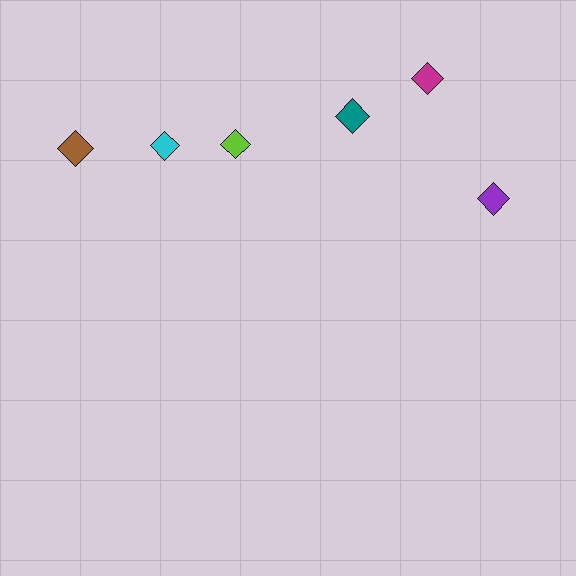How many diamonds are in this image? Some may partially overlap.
There are 6 diamonds.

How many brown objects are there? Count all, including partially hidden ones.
There is 1 brown object.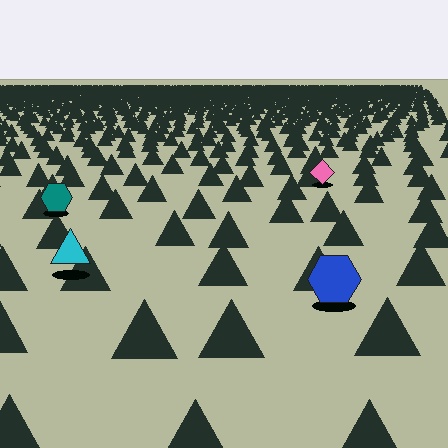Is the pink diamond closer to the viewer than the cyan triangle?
No. The cyan triangle is closer — you can tell from the texture gradient: the ground texture is coarser near it.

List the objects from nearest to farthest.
From nearest to farthest: the blue hexagon, the cyan triangle, the teal hexagon, the pink diamond.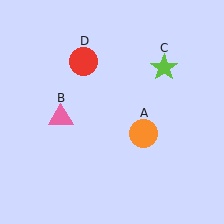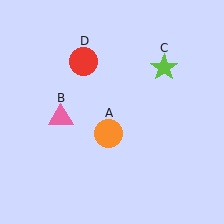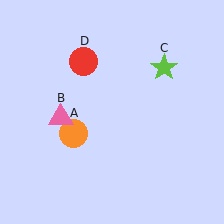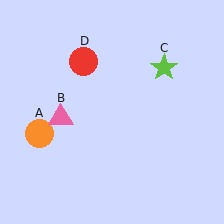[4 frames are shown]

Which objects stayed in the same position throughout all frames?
Pink triangle (object B) and lime star (object C) and red circle (object D) remained stationary.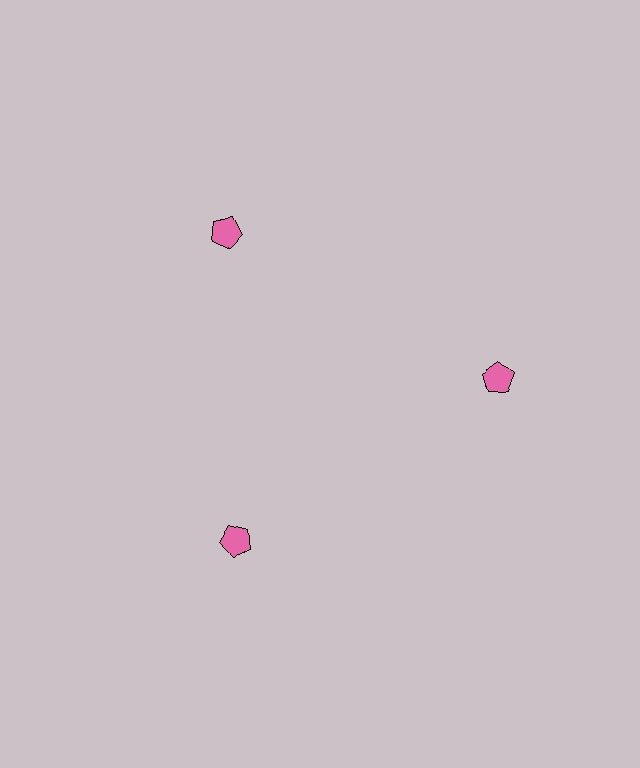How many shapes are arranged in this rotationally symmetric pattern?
There are 3 shapes, arranged in 3 groups of 1.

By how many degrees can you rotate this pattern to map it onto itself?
The pattern maps onto itself every 120 degrees of rotation.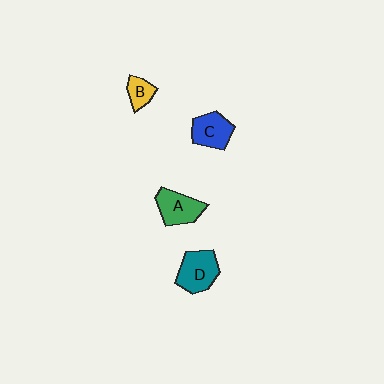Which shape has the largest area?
Shape D (teal).